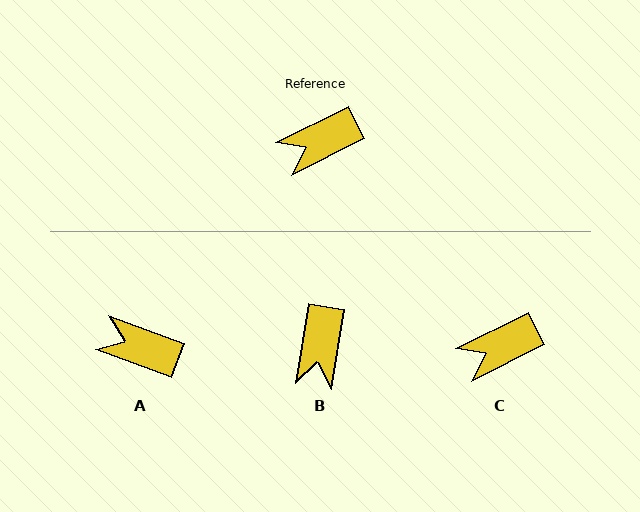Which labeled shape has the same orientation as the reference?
C.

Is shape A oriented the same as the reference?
No, it is off by about 47 degrees.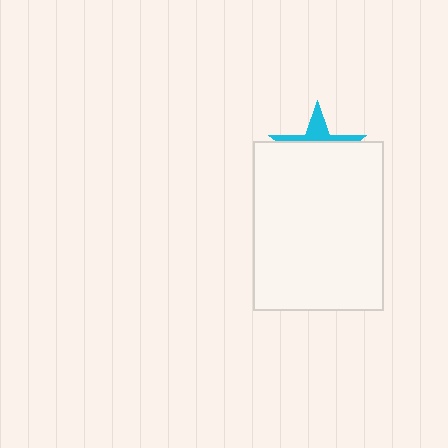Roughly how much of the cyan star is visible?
A small part of it is visible (roughly 31%).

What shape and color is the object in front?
The object in front is a white rectangle.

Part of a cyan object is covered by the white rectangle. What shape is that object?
It is a star.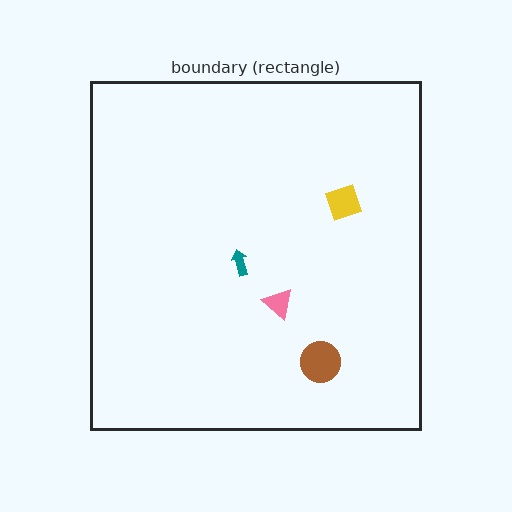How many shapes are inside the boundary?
4 inside, 0 outside.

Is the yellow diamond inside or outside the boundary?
Inside.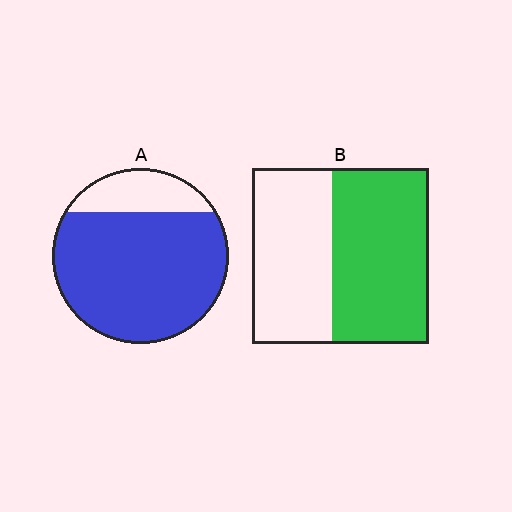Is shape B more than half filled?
Yes.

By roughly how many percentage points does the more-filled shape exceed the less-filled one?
By roughly 25 percentage points (A over B).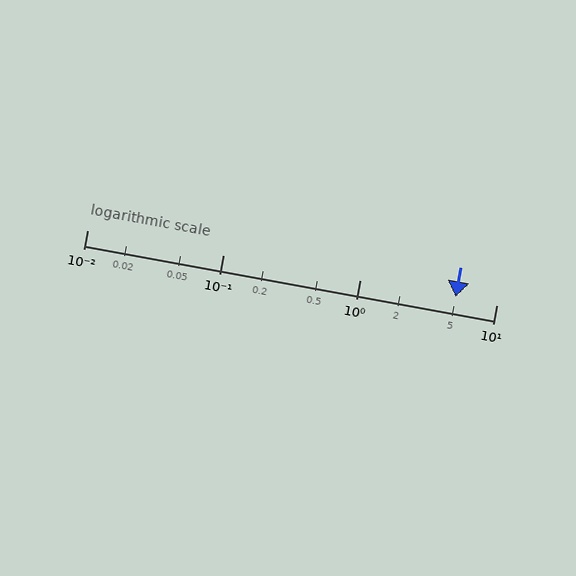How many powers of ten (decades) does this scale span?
The scale spans 3 decades, from 0.01 to 10.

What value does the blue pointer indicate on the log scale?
The pointer indicates approximately 5.